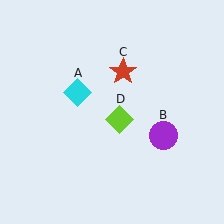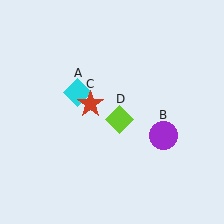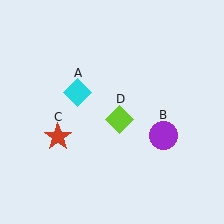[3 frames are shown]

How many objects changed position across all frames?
1 object changed position: red star (object C).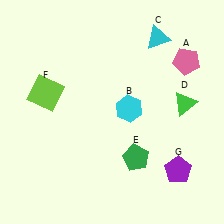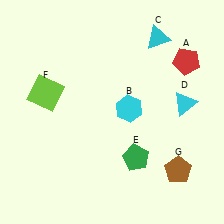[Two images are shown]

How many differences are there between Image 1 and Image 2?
There are 3 differences between the two images.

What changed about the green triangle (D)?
In Image 1, D is green. In Image 2, it changed to cyan.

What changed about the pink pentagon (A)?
In Image 1, A is pink. In Image 2, it changed to red.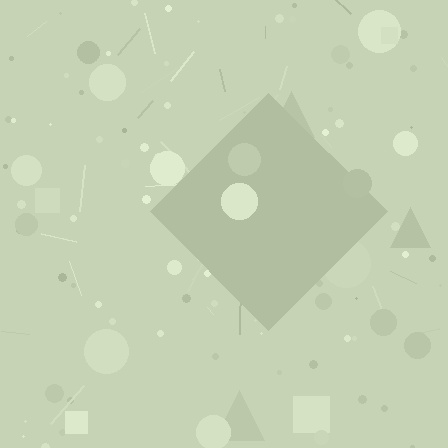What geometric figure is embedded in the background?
A diamond is embedded in the background.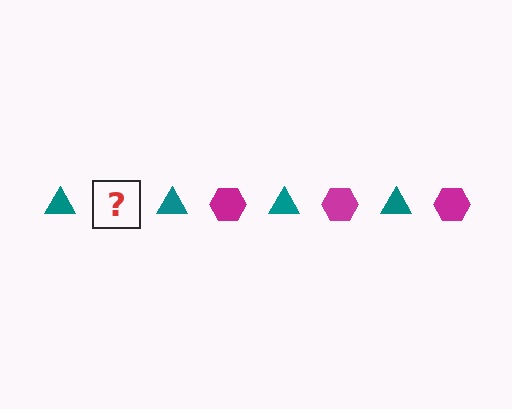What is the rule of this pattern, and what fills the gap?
The rule is that the pattern alternates between teal triangle and magenta hexagon. The gap should be filled with a magenta hexagon.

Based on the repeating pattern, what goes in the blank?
The blank should be a magenta hexagon.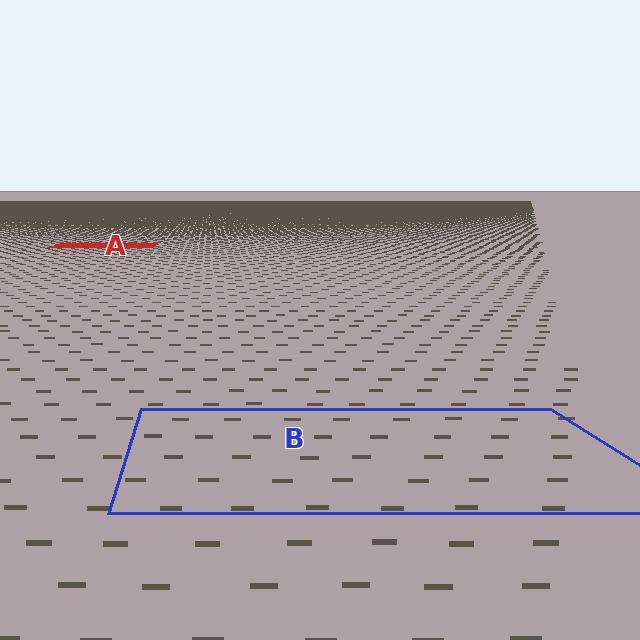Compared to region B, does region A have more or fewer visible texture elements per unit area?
Region A has more texture elements per unit area — they are packed more densely because it is farther away.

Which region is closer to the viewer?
Region B is closer. The texture elements there are larger and more spread out.